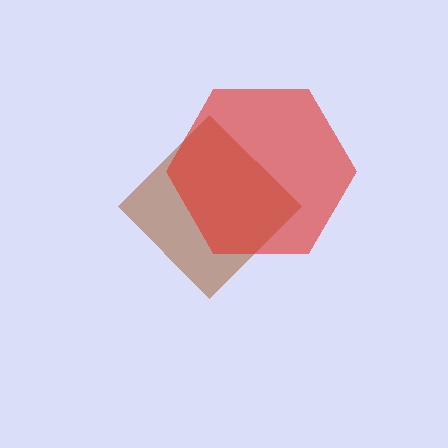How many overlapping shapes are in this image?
There are 2 overlapping shapes in the image.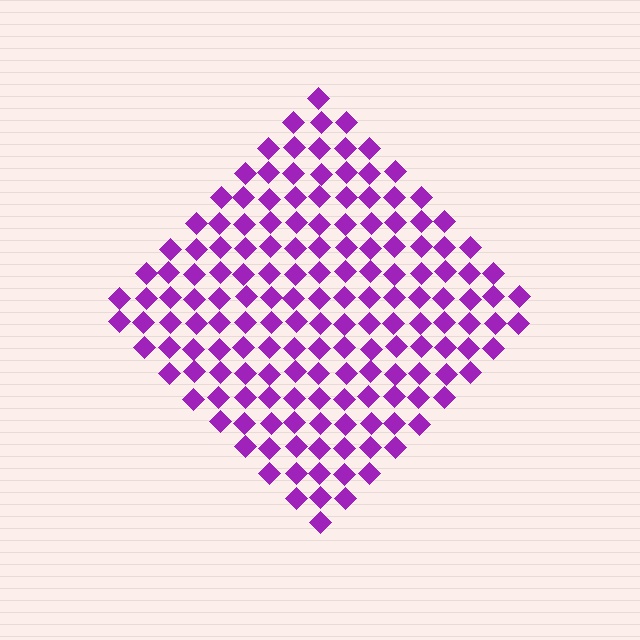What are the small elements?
The small elements are diamonds.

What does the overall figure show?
The overall figure shows a diamond.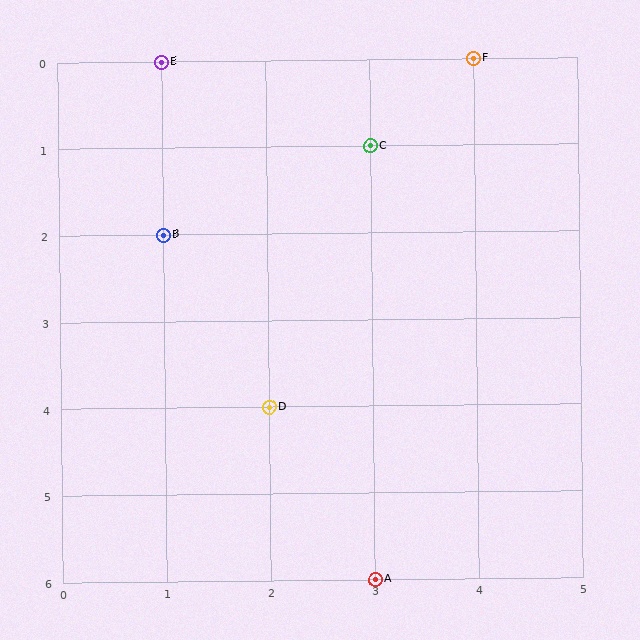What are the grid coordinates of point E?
Point E is at grid coordinates (1, 0).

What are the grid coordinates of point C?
Point C is at grid coordinates (3, 1).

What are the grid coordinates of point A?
Point A is at grid coordinates (3, 6).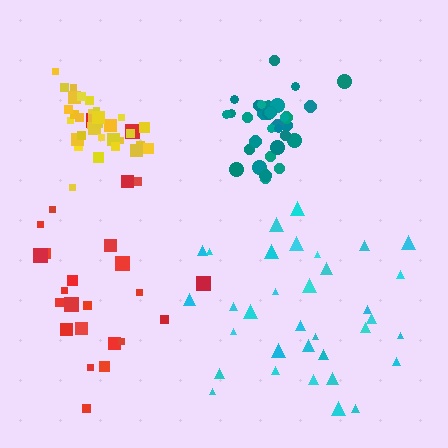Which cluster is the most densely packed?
Yellow.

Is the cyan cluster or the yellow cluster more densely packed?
Yellow.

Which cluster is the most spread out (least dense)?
Red.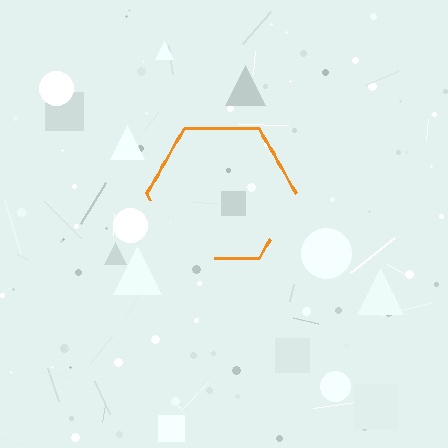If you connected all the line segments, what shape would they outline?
They would outline a hexagon.